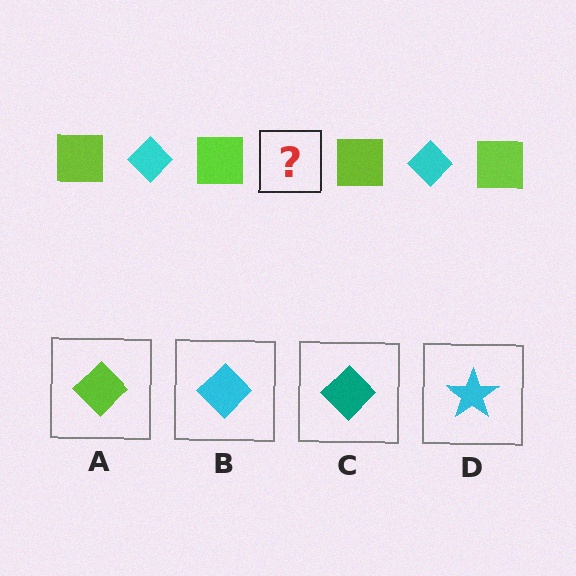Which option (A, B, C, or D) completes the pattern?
B.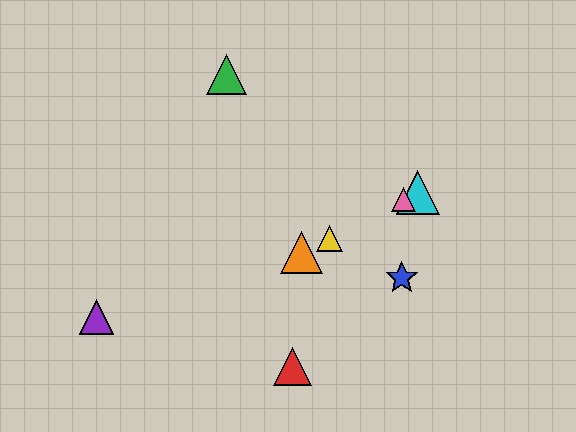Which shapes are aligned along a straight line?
The yellow triangle, the orange triangle, the cyan triangle, the pink triangle are aligned along a straight line.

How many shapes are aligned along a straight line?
4 shapes (the yellow triangle, the orange triangle, the cyan triangle, the pink triangle) are aligned along a straight line.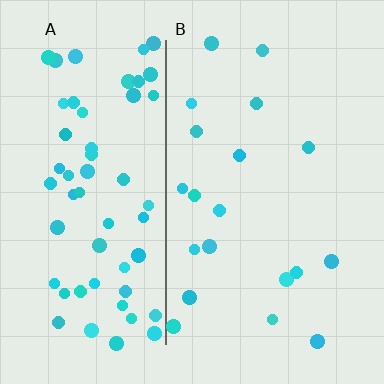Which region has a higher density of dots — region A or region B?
A (the left).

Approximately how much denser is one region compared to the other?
Approximately 3.2× — region A over region B.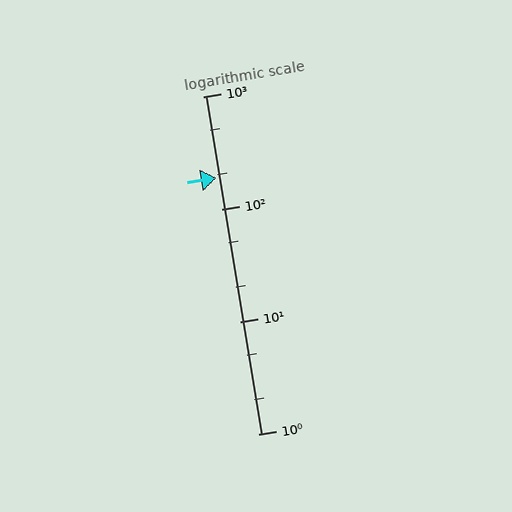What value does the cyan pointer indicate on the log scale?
The pointer indicates approximately 190.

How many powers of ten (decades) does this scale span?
The scale spans 3 decades, from 1 to 1000.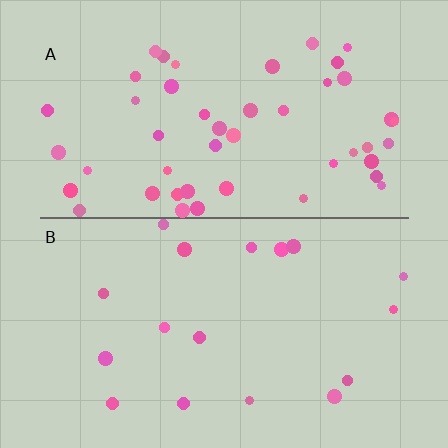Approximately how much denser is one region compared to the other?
Approximately 2.7× — region A over region B.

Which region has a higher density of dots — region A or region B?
A (the top).